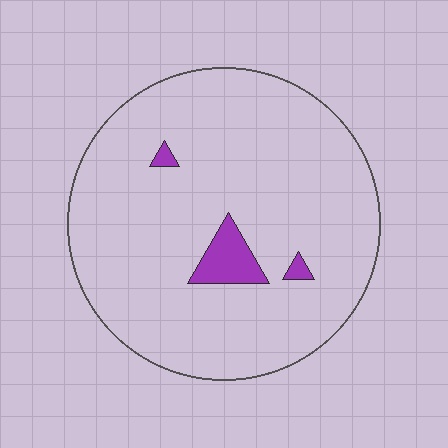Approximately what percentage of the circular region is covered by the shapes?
Approximately 5%.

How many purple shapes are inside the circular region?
3.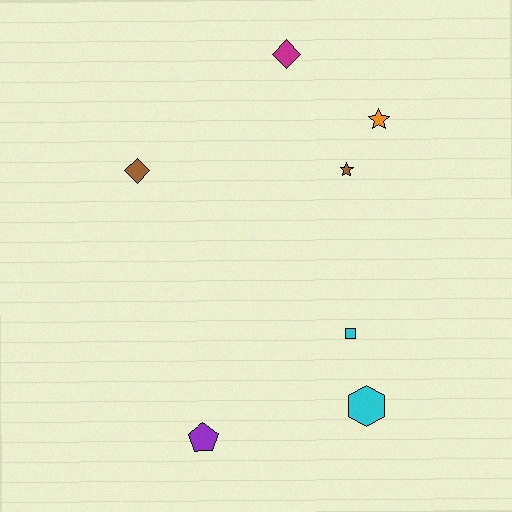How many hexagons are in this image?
There is 1 hexagon.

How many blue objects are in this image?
There are no blue objects.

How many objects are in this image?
There are 7 objects.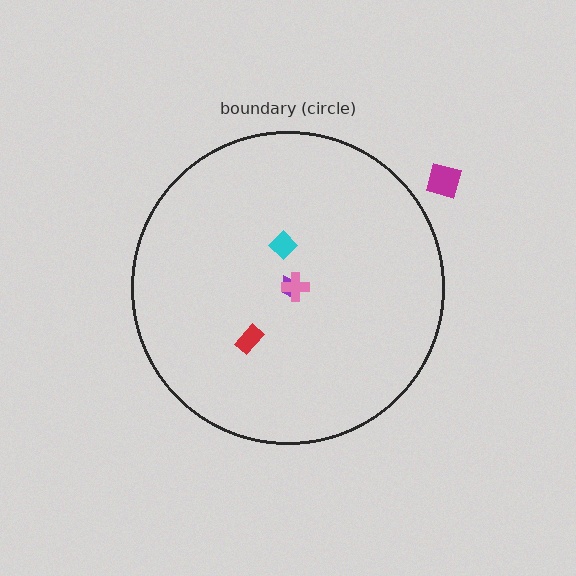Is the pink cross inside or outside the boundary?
Inside.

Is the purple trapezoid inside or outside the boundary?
Inside.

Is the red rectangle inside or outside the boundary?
Inside.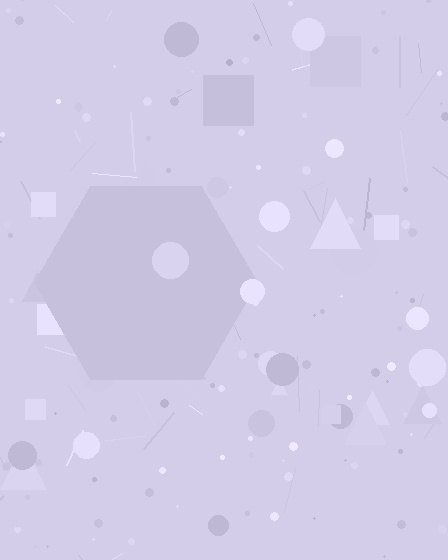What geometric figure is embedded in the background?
A hexagon is embedded in the background.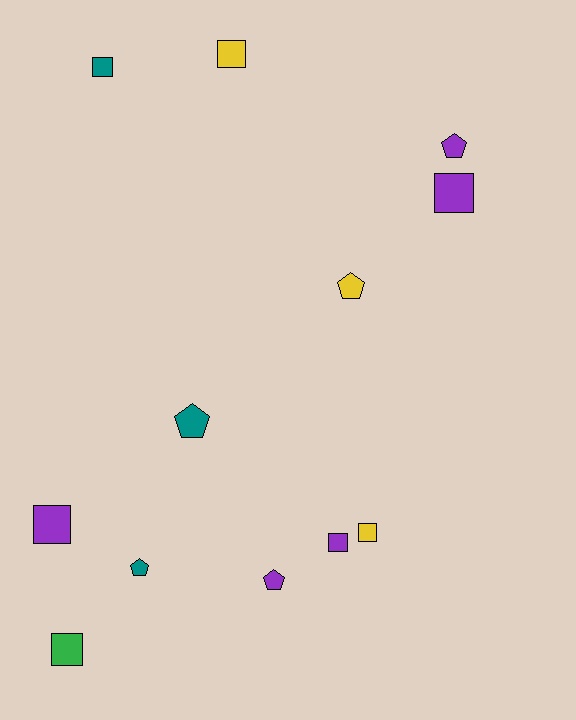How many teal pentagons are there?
There are 2 teal pentagons.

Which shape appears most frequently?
Square, with 7 objects.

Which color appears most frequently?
Purple, with 5 objects.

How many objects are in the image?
There are 12 objects.